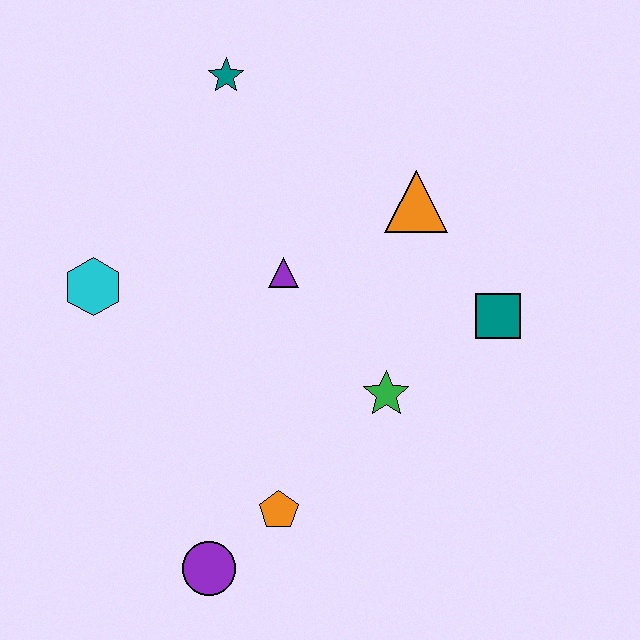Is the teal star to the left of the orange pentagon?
Yes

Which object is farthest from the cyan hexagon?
The teal square is farthest from the cyan hexagon.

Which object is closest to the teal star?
The purple triangle is closest to the teal star.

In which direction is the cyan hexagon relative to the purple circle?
The cyan hexagon is above the purple circle.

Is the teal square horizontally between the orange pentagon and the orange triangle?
No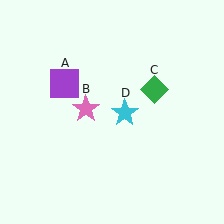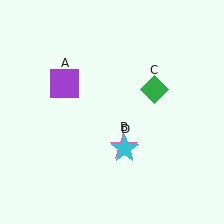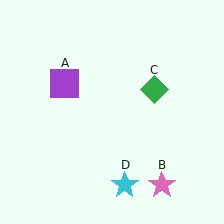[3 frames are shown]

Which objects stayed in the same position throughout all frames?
Purple square (object A) and green diamond (object C) remained stationary.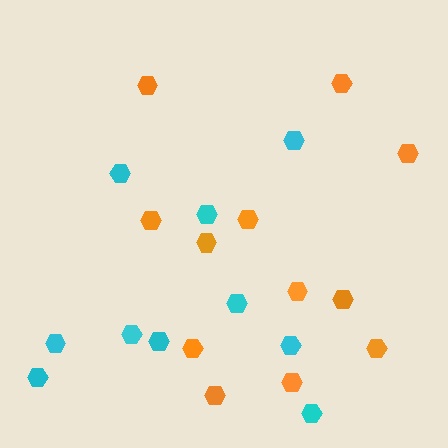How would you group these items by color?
There are 2 groups: one group of orange hexagons (12) and one group of cyan hexagons (10).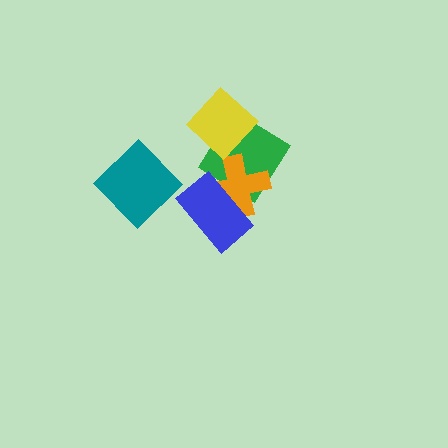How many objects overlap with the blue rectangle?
1 object overlaps with the blue rectangle.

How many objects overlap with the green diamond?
2 objects overlap with the green diamond.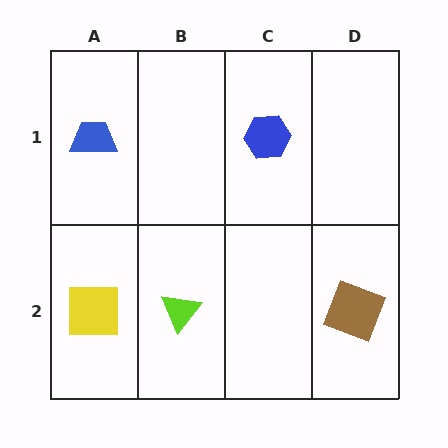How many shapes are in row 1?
2 shapes.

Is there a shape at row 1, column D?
No, that cell is empty.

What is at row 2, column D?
A brown square.